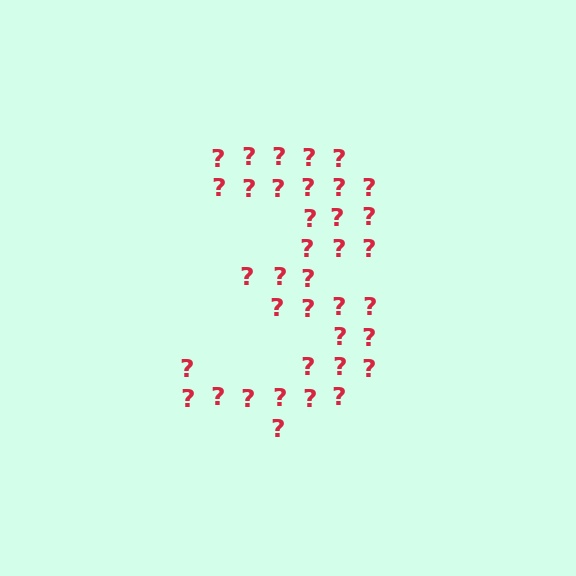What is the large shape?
The large shape is the digit 3.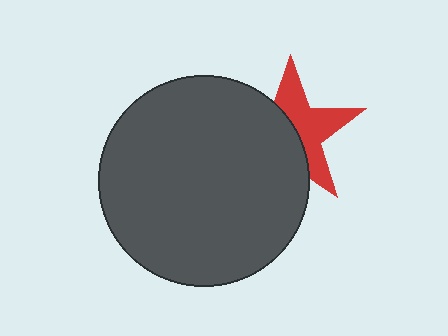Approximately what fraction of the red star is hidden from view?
Roughly 51% of the red star is hidden behind the dark gray circle.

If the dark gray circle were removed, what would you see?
You would see the complete red star.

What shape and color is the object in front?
The object in front is a dark gray circle.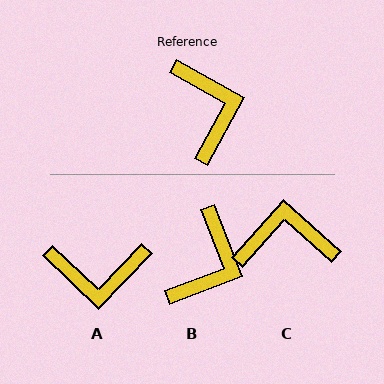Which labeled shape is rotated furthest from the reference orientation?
A, about 105 degrees away.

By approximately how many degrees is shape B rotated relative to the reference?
Approximately 40 degrees clockwise.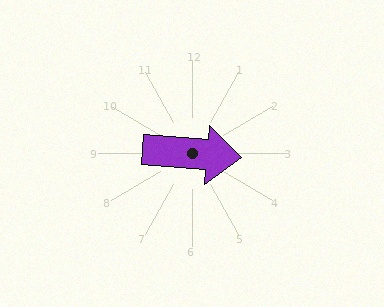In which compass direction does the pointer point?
East.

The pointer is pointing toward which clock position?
Roughly 3 o'clock.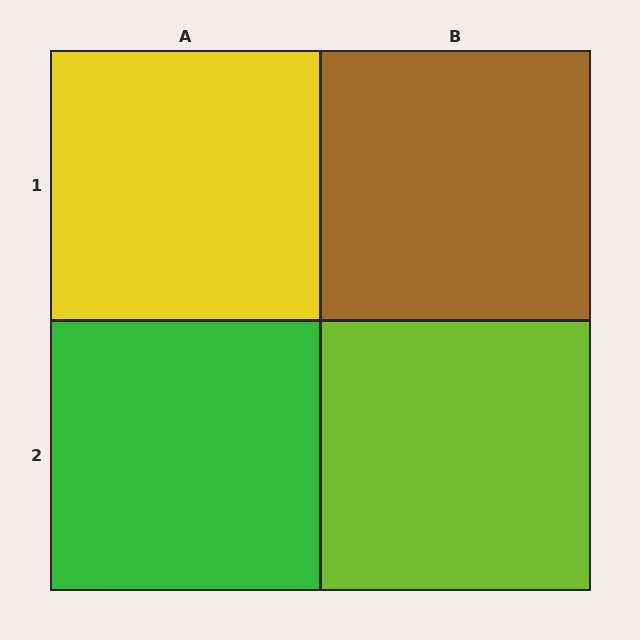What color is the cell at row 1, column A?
Yellow.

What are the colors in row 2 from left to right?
Green, lime.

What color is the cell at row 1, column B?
Brown.